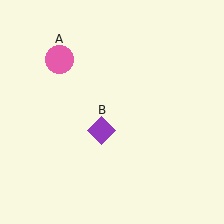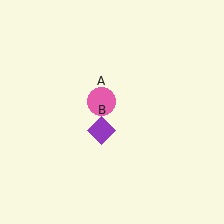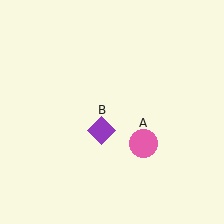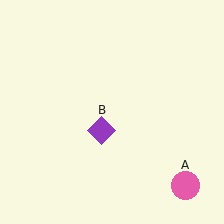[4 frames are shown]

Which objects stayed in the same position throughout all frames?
Purple diamond (object B) remained stationary.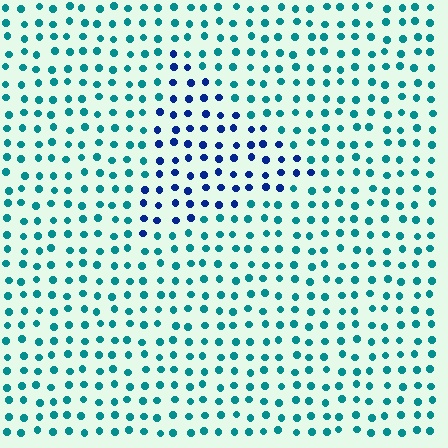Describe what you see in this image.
The image is filled with small teal elements in a uniform arrangement. A triangle-shaped region is visible where the elements are tinted to a slightly different hue, forming a subtle color boundary.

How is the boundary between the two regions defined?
The boundary is defined purely by a slight shift in hue (about 46 degrees). Spacing, size, and orientation are identical on both sides.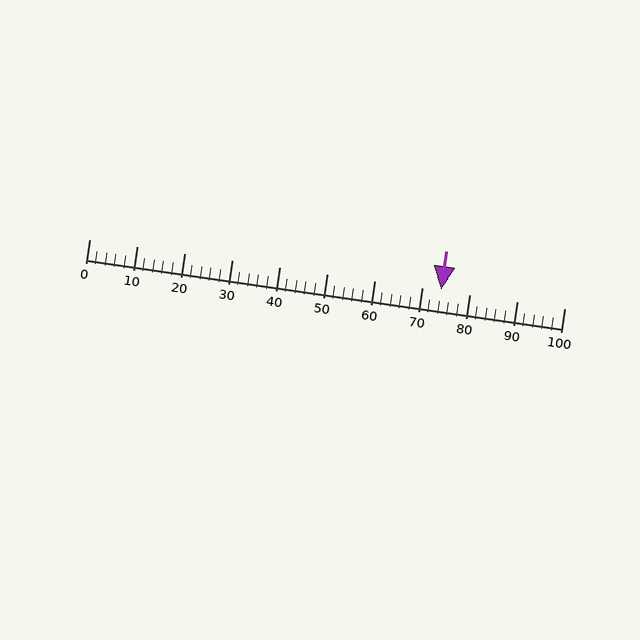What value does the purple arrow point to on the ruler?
The purple arrow points to approximately 74.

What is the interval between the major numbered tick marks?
The major tick marks are spaced 10 units apart.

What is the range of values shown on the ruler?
The ruler shows values from 0 to 100.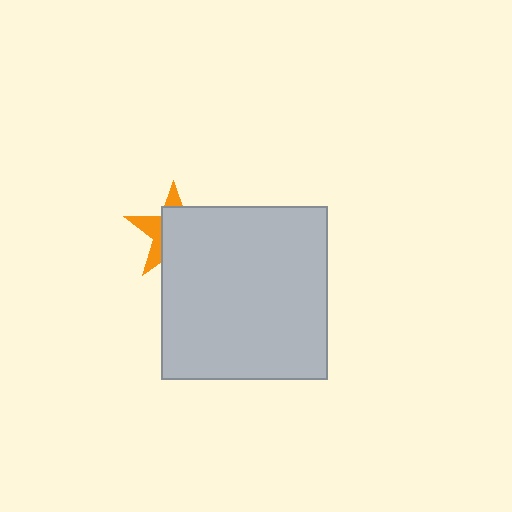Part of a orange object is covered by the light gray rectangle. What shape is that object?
It is a star.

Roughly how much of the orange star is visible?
A small part of it is visible (roughly 35%).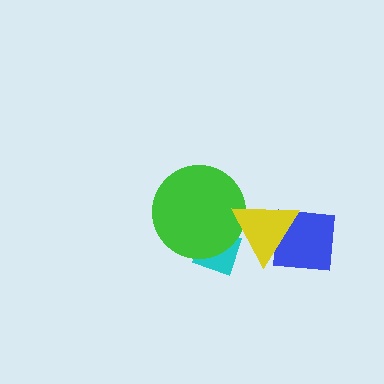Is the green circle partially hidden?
Yes, it is partially covered by another shape.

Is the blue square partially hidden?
Yes, it is partially covered by another shape.